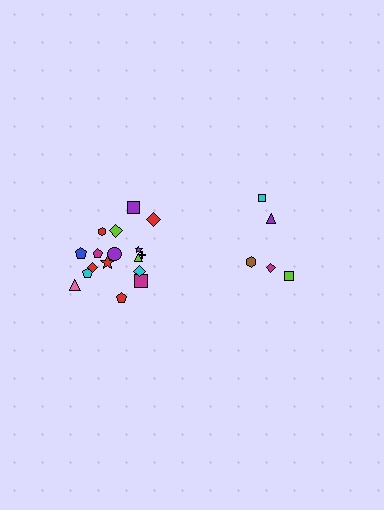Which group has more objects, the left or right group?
The left group.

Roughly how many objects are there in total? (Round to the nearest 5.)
Roughly 25 objects in total.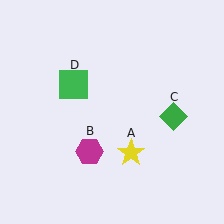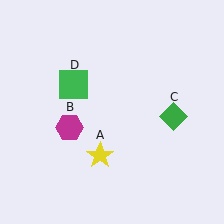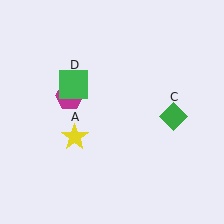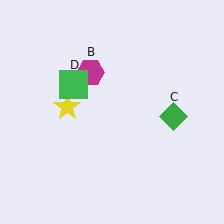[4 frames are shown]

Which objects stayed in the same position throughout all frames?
Green diamond (object C) and green square (object D) remained stationary.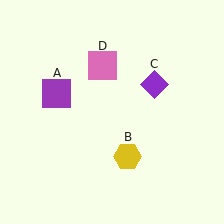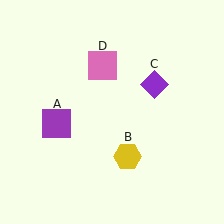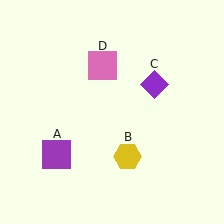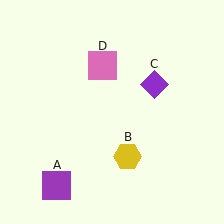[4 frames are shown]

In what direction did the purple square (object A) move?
The purple square (object A) moved down.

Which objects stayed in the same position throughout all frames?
Yellow hexagon (object B) and purple diamond (object C) and pink square (object D) remained stationary.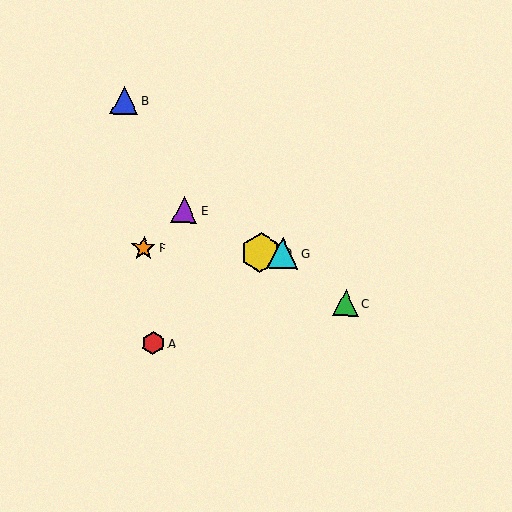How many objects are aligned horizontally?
3 objects (D, F, G) are aligned horizontally.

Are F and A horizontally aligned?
No, F is at y≈248 and A is at y≈343.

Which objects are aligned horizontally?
Objects D, F, G are aligned horizontally.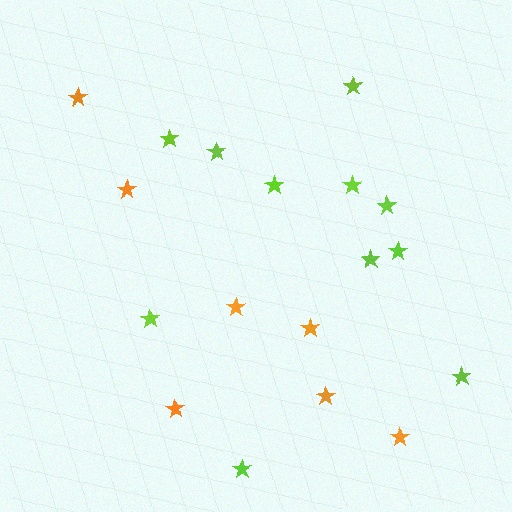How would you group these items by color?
There are 2 groups: one group of orange stars (7) and one group of lime stars (11).